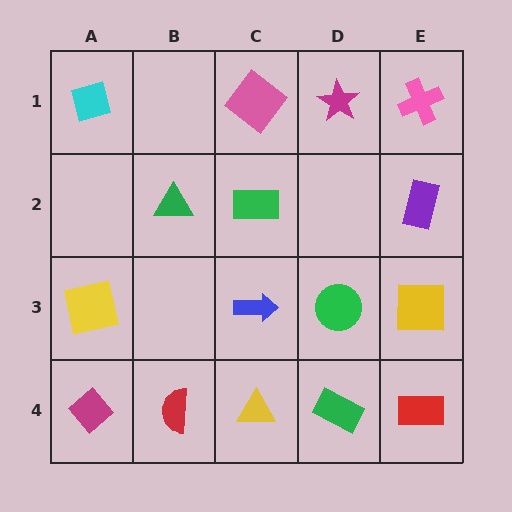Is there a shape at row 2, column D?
No, that cell is empty.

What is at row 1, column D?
A magenta star.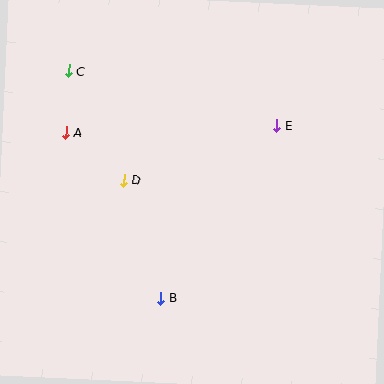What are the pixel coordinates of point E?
Point E is at (277, 126).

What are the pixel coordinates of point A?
Point A is at (66, 132).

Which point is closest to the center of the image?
Point D at (124, 180) is closest to the center.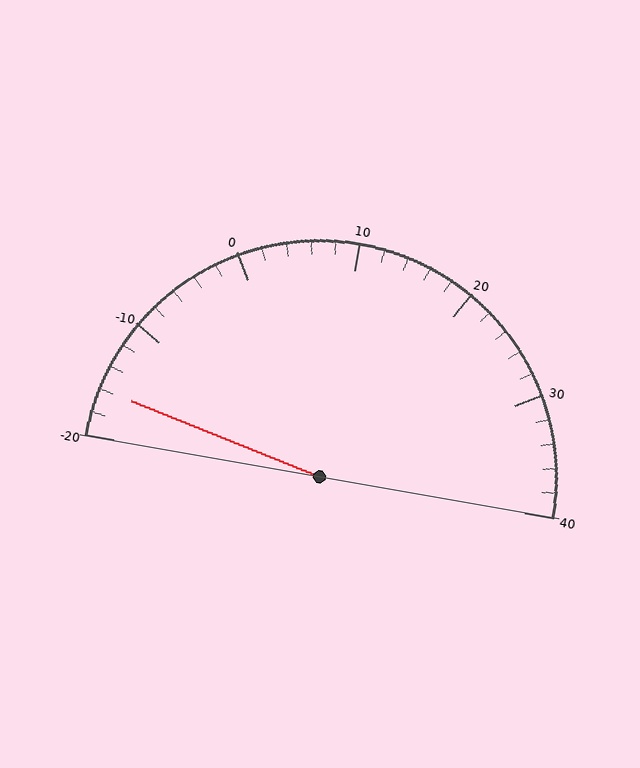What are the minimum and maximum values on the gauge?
The gauge ranges from -20 to 40.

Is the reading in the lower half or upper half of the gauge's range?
The reading is in the lower half of the range (-20 to 40).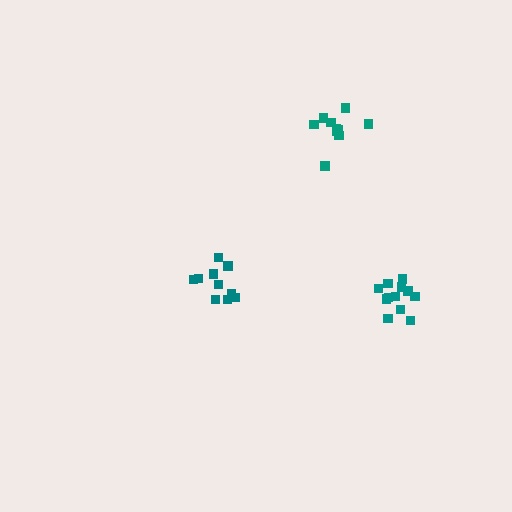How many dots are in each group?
Group 1: 13 dots, Group 2: 10 dots, Group 3: 10 dots (33 total).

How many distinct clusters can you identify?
There are 3 distinct clusters.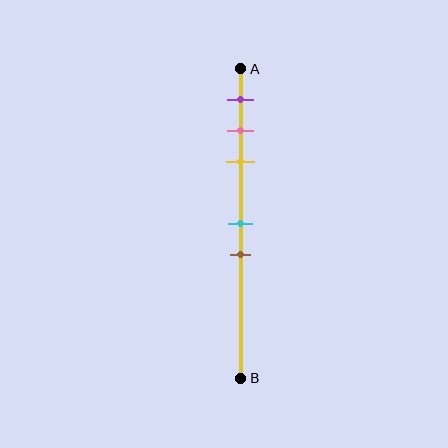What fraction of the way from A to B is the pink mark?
The pink mark is approximately 20% (0.2) of the way from A to B.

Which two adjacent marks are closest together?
The pink and yellow marks are the closest adjacent pair.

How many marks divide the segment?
There are 5 marks dividing the segment.